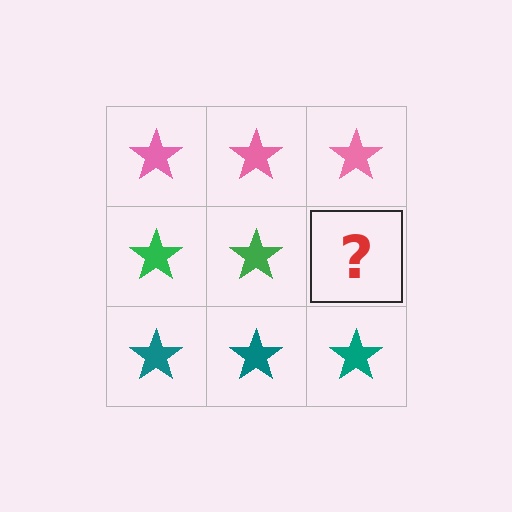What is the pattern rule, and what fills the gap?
The rule is that each row has a consistent color. The gap should be filled with a green star.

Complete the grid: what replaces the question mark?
The question mark should be replaced with a green star.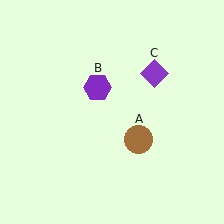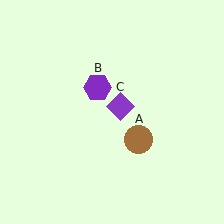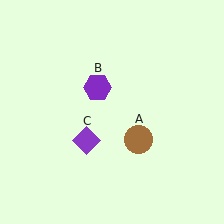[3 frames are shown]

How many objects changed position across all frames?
1 object changed position: purple diamond (object C).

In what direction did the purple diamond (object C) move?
The purple diamond (object C) moved down and to the left.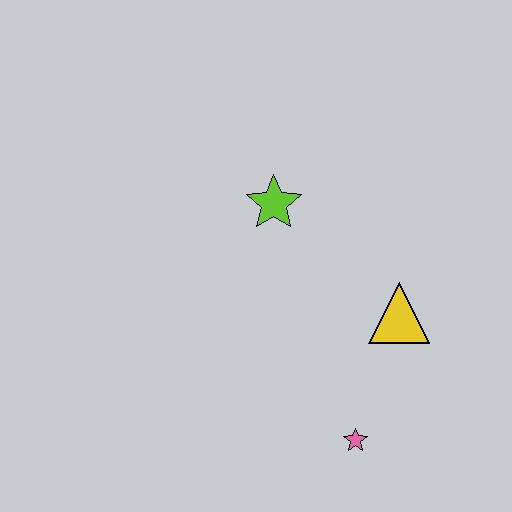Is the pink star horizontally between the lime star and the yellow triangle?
Yes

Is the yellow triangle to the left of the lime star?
No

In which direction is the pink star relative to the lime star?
The pink star is below the lime star.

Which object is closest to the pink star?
The yellow triangle is closest to the pink star.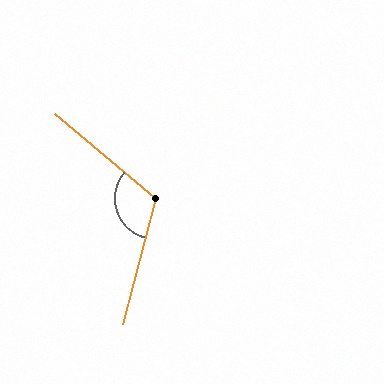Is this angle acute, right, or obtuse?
It is obtuse.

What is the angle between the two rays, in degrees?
Approximately 115 degrees.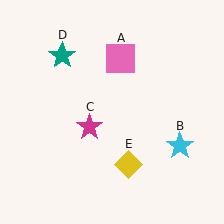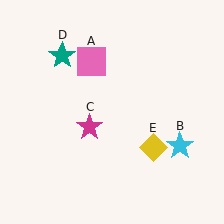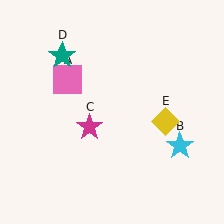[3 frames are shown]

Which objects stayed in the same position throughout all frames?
Cyan star (object B) and magenta star (object C) and teal star (object D) remained stationary.